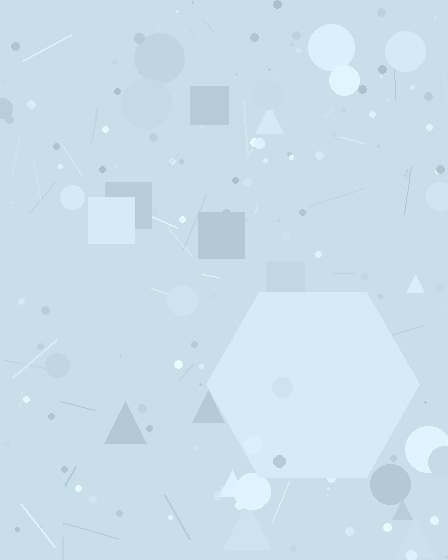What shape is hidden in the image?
A hexagon is hidden in the image.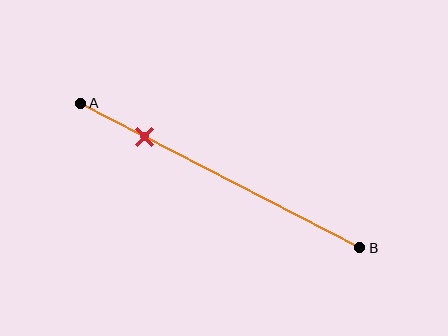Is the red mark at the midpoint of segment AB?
No, the mark is at about 25% from A, not at the 50% midpoint.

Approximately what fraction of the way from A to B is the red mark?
The red mark is approximately 25% of the way from A to B.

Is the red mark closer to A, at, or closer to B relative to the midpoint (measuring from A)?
The red mark is closer to point A than the midpoint of segment AB.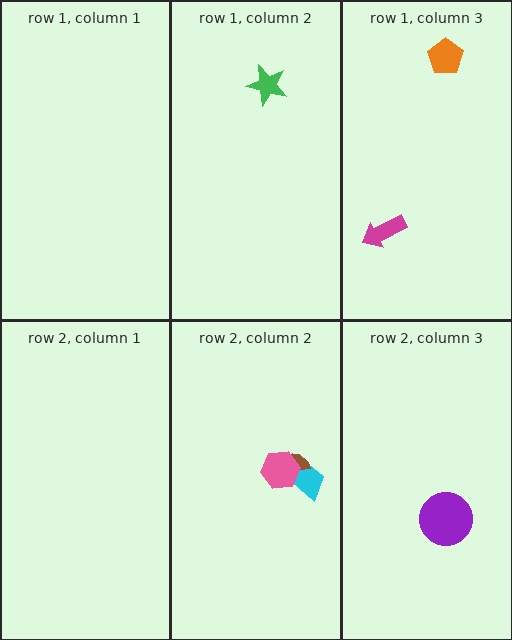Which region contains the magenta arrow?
The row 1, column 3 region.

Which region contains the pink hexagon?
The row 2, column 2 region.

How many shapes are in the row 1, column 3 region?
2.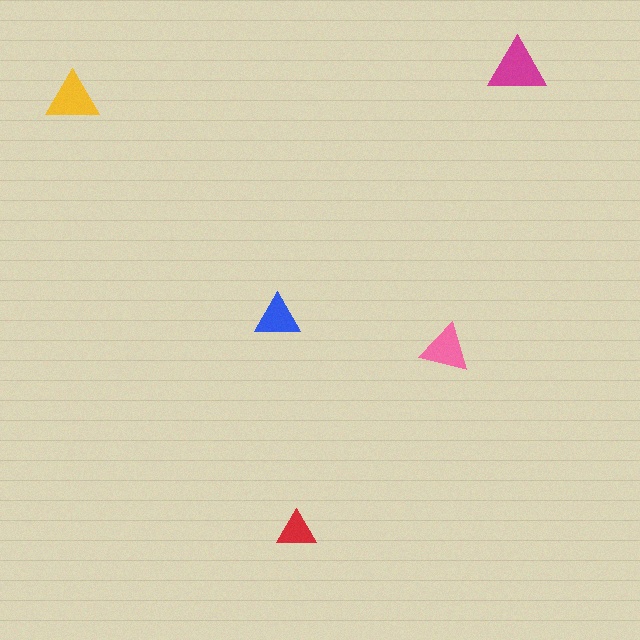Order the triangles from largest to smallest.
the magenta one, the yellow one, the pink one, the blue one, the red one.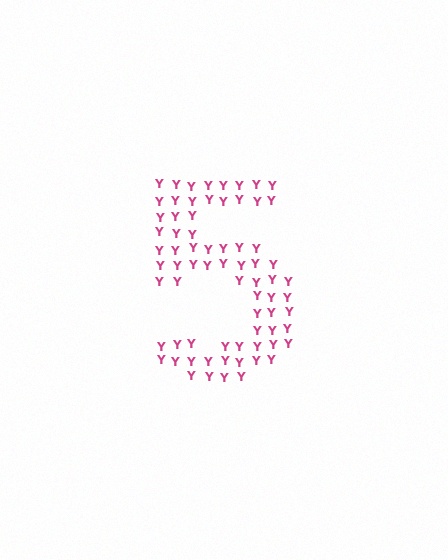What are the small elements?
The small elements are letter Y's.